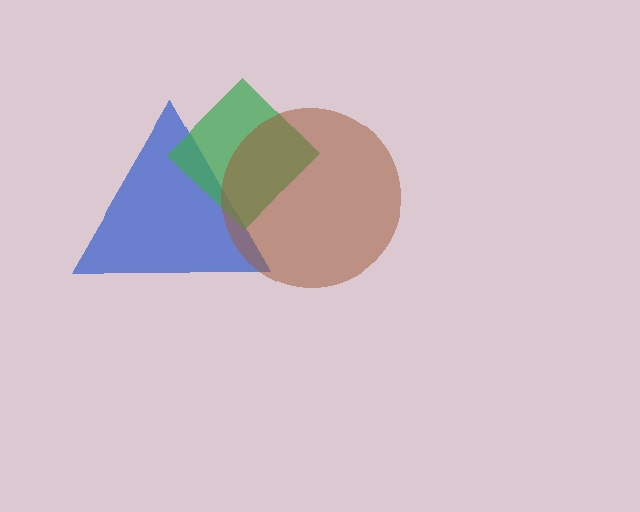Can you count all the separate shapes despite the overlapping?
Yes, there are 3 separate shapes.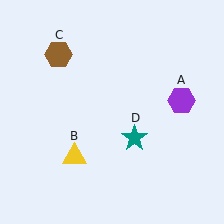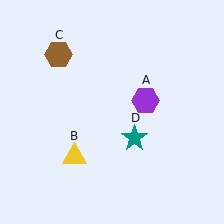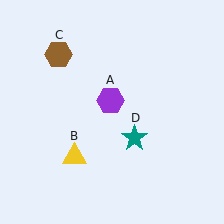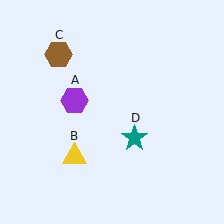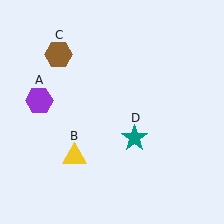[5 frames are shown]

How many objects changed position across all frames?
1 object changed position: purple hexagon (object A).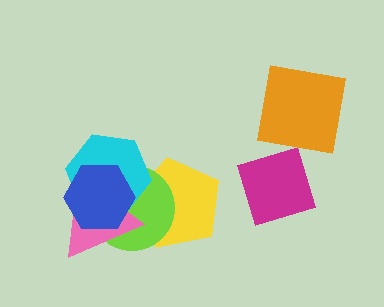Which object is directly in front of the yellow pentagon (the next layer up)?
The lime circle is directly in front of the yellow pentagon.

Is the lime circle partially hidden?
Yes, it is partially covered by another shape.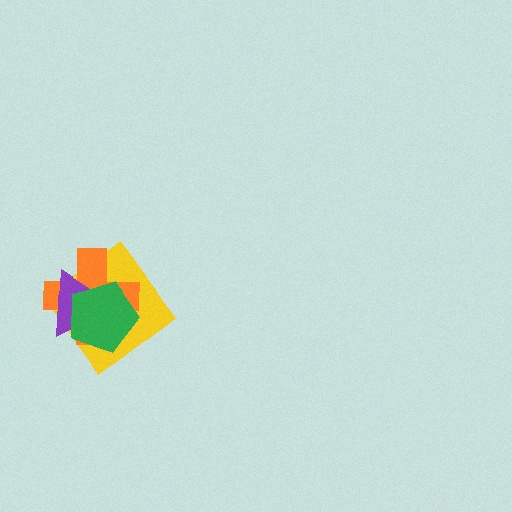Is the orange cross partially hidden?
Yes, it is partially covered by another shape.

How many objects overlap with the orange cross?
3 objects overlap with the orange cross.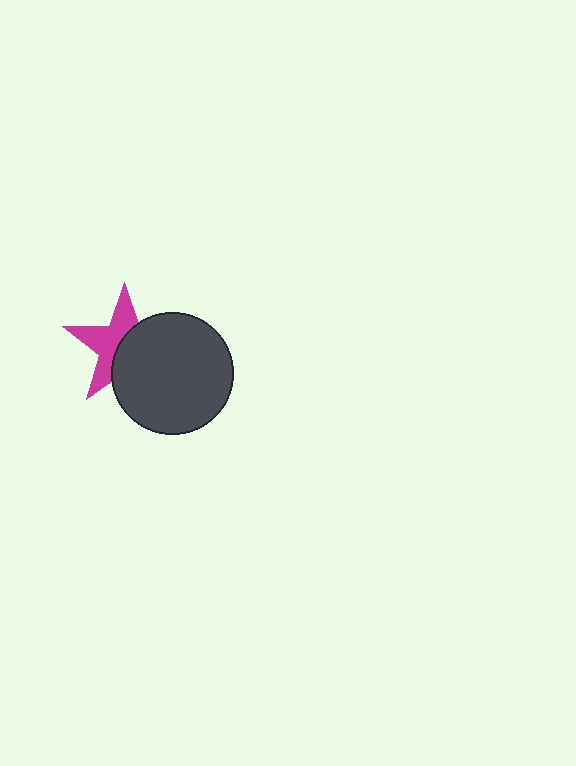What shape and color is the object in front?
The object in front is a dark gray circle.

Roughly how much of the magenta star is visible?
About half of it is visible (roughly 49%).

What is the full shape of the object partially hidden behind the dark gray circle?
The partially hidden object is a magenta star.